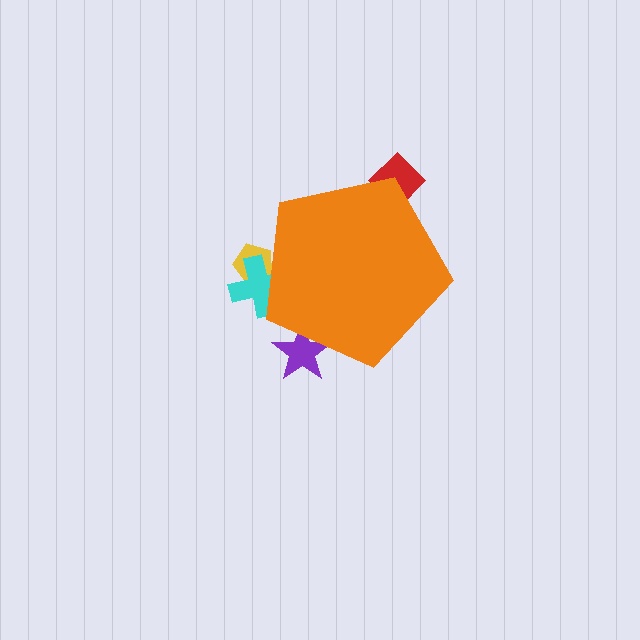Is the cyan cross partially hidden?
Yes, the cyan cross is partially hidden behind the orange pentagon.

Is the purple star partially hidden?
Yes, the purple star is partially hidden behind the orange pentagon.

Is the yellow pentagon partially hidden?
Yes, the yellow pentagon is partially hidden behind the orange pentagon.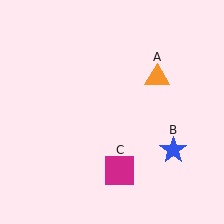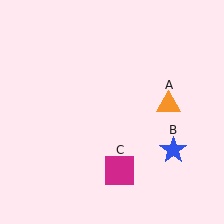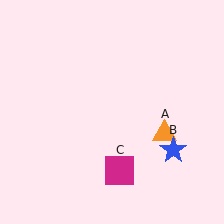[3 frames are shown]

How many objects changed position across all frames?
1 object changed position: orange triangle (object A).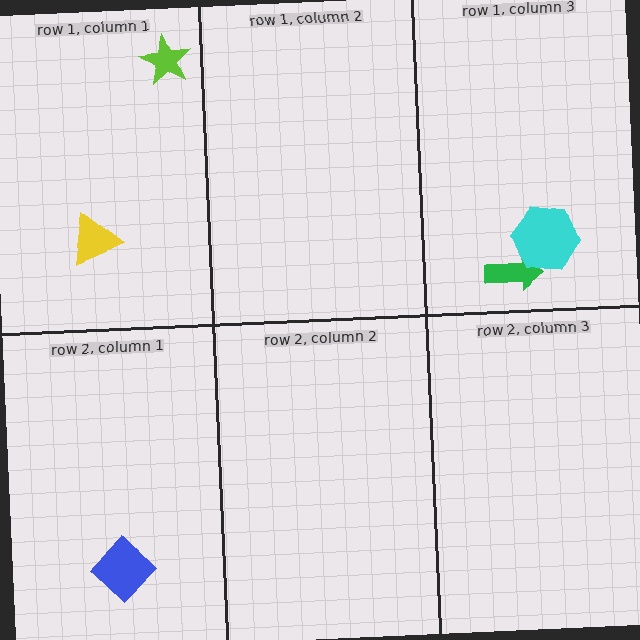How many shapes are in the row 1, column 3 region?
2.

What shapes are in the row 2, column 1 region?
The blue diamond.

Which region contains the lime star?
The row 1, column 1 region.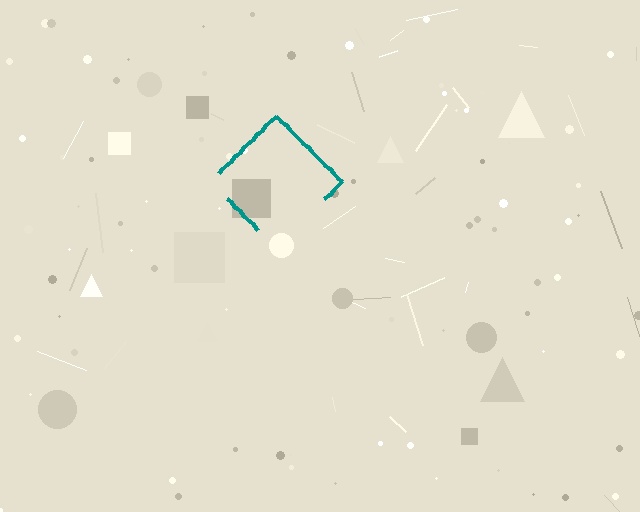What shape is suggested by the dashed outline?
The dashed outline suggests a diamond.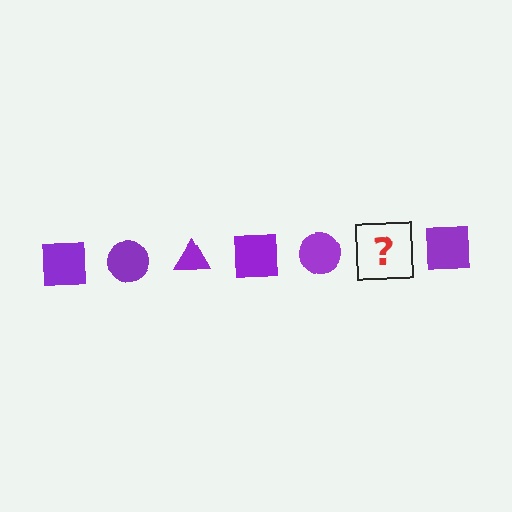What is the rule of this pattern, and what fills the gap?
The rule is that the pattern cycles through square, circle, triangle shapes in purple. The gap should be filled with a purple triangle.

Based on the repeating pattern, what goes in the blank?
The blank should be a purple triangle.